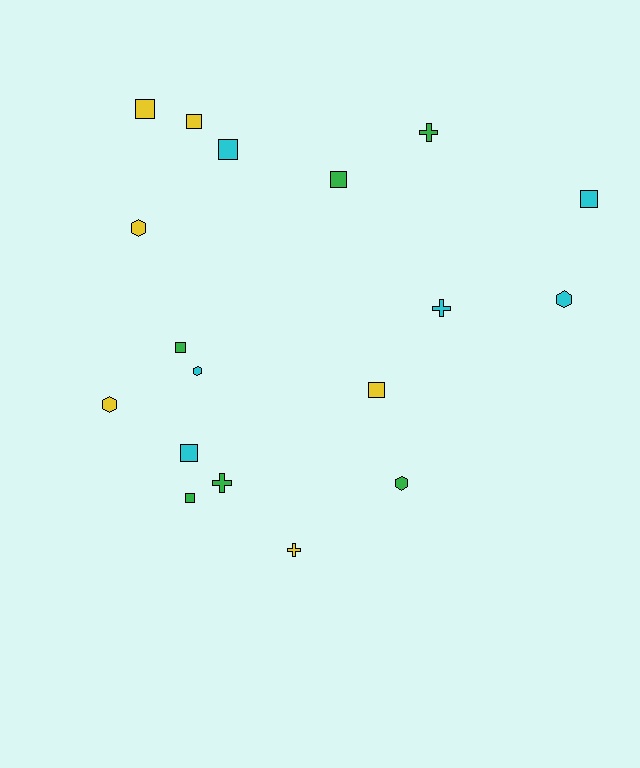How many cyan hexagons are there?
There are 2 cyan hexagons.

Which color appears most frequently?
Yellow, with 6 objects.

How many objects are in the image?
There are 18 objects.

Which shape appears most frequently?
Square, with 9 objects.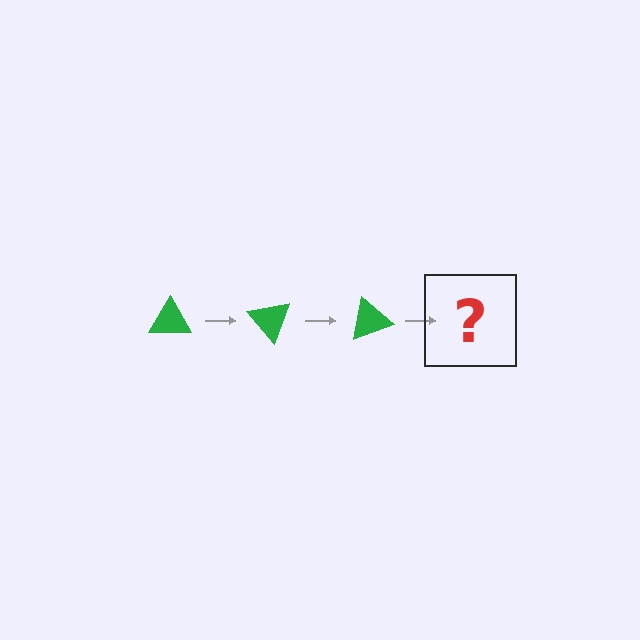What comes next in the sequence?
The next element should be a green triangle rotated 150 degrees.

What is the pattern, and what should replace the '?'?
The pattern is that the triangle rotates 50 degrees each step. The '?' should be a green triangle rotated 150 degrees.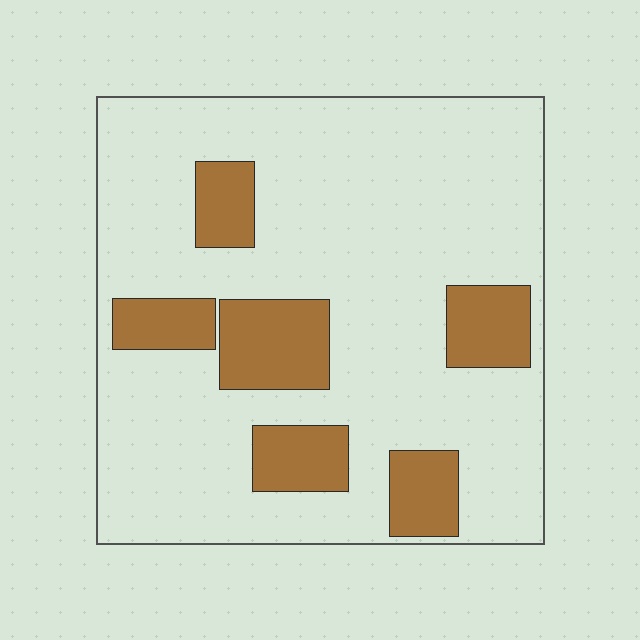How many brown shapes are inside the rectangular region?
6.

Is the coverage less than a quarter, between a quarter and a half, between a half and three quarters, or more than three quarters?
Less than a quarter.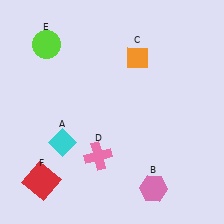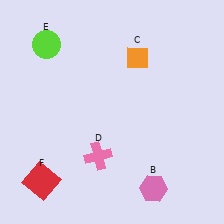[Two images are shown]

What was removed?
The cyan diamond (A) was removed in Image 2.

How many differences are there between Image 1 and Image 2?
There is 1 difference between the two images.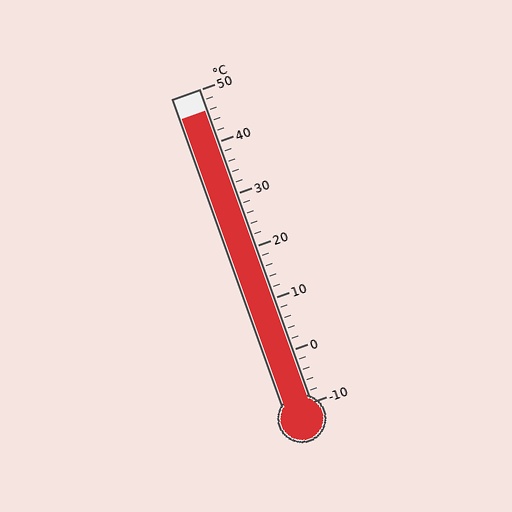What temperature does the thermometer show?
The thermometer shows approximately 46°C.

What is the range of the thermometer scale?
The thermometer scale ranges from -10°C to 50°C.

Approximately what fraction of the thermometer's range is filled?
The thermometer is filled to approximately 95% of its range.